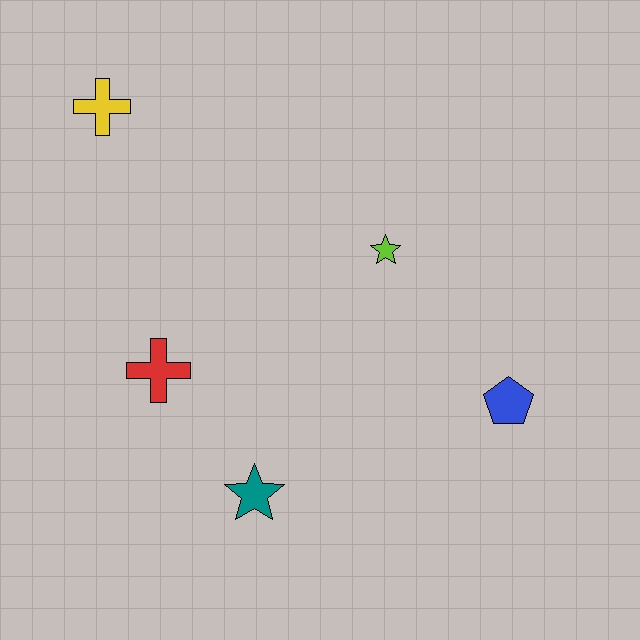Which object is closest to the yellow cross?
The red cross is closest to the yellow cross.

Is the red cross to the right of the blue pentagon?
No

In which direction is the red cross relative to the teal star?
The red cross is above the teal star.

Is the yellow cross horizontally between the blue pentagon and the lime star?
No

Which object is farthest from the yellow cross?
The blue pentagon is farthest from the yellow cross.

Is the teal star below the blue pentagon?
Yes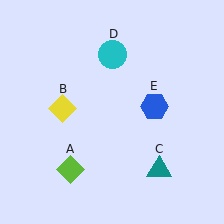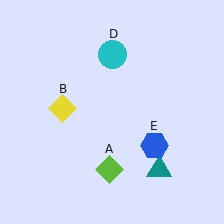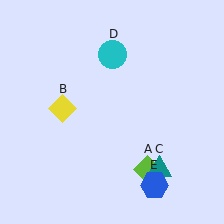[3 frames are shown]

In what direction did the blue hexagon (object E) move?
The blue hexagon (object E) moved down.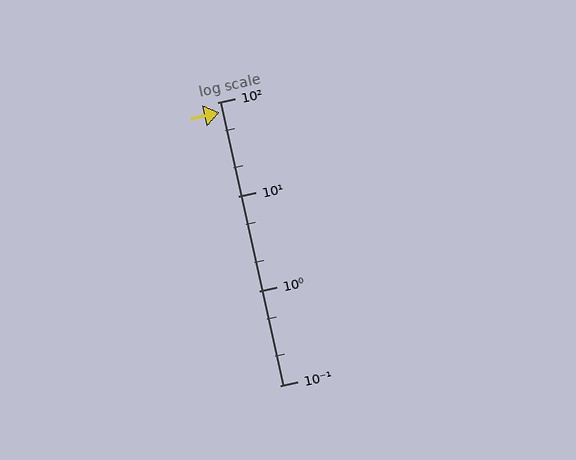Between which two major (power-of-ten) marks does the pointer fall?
The pointer is between 10 and 100.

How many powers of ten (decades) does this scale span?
The scale spans 3 decades, from 0.1 to 100.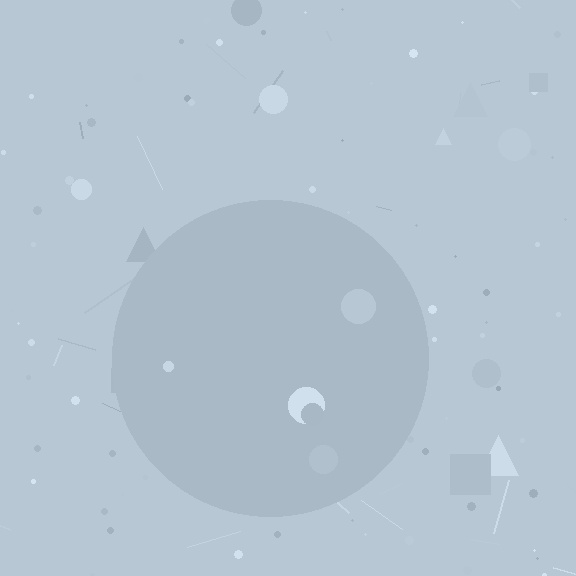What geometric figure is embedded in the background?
A circle is embedded in the background.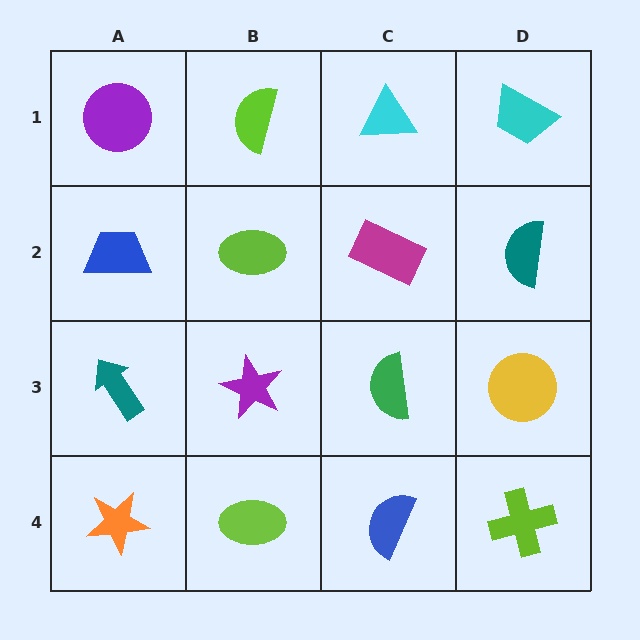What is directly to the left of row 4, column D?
A blue semicircle.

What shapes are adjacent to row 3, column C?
A magenta rectangle (row 2, column C), a blue semicircle (row 4, column C), a purple star (row 3, column B), a yellow circle (row 3, column D).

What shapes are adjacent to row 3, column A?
A blue trapezoid (row 2, column A), an orange star (row 4, column A), a purple star (row 3, column B).